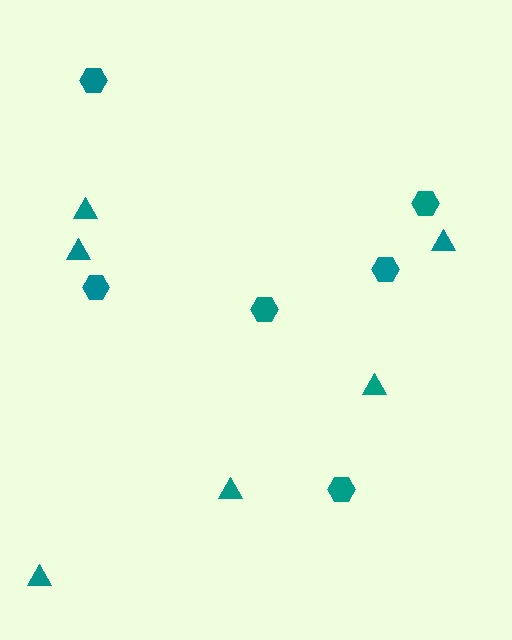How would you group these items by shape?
There are 2 groups: one group of triangles (6) and one group of hexagons (6).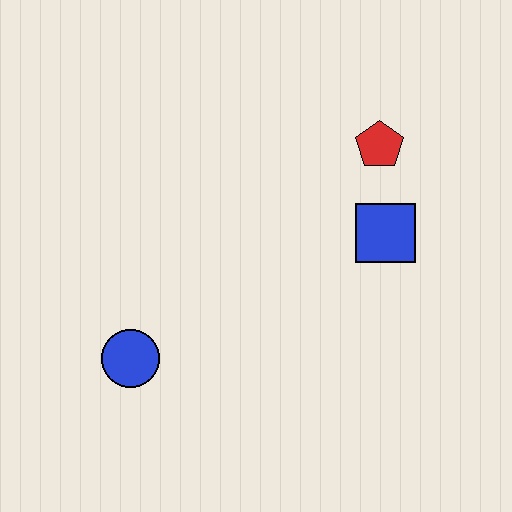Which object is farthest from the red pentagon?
The blue circle is farthest from the red pentagon.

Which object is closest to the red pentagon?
The blue square is closest to the red pentagon.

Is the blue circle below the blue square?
Yes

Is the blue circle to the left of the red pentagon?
Yes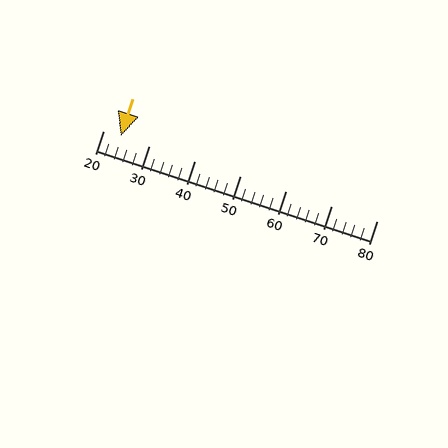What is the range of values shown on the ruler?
The ruler shows values from 20 to 80.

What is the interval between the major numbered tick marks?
The major tick marks are spaced 10 units apart.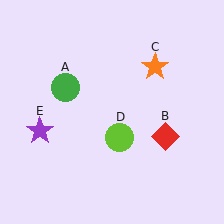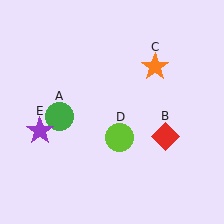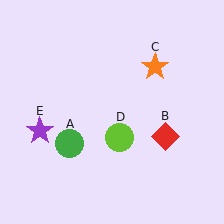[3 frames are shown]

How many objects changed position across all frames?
1 object changed position: green circle (object A).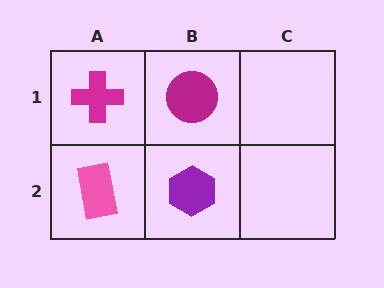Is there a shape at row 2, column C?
No, that cell is empty.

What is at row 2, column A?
A pink rectangle.